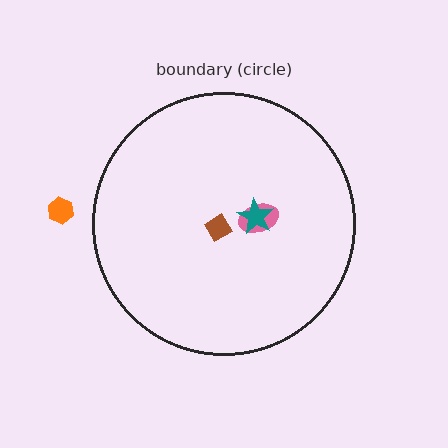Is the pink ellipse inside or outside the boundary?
Inside.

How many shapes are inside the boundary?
3 inside, 1 outside.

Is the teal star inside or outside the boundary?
Inside.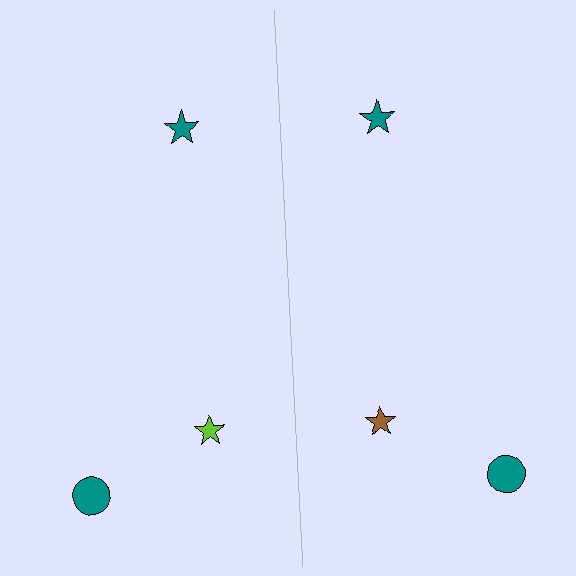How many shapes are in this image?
There are 6 shapes in this image.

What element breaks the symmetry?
The brown star on the right side breaks the symmetry — its mirror counterpart is lime.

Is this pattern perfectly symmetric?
No, the pattern is not perfectly symmetric. The brown star on the right side breaks the symmetry — its mirror counterpart is lime.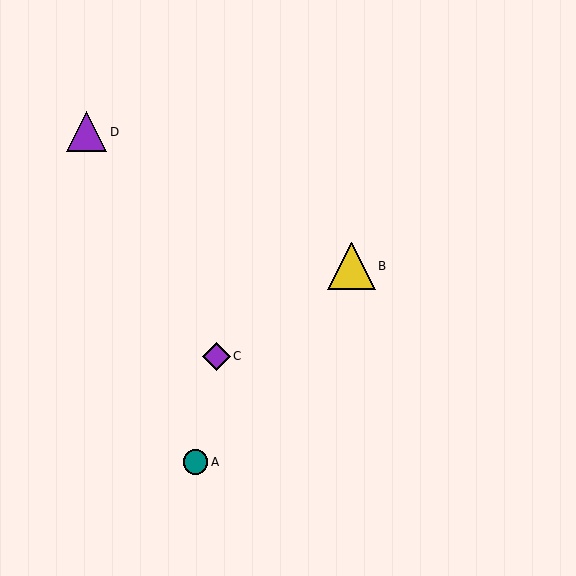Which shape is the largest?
The yellow triangle (labeled B) is the largest.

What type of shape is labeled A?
Shape A is a teal circle.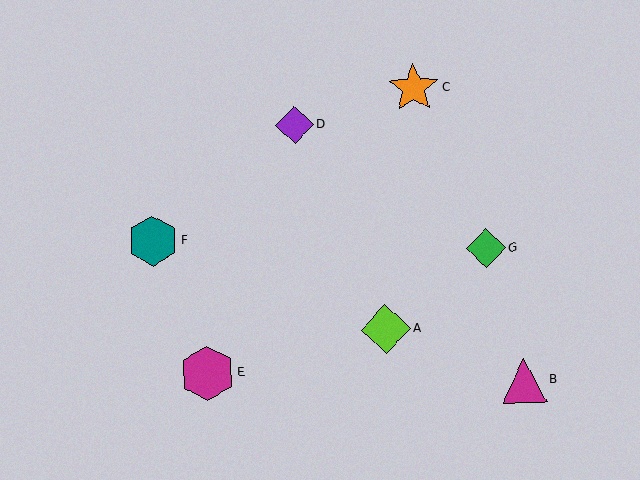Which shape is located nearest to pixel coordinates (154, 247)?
The teal hexagon (labeled F) at (153, 241) is nearest to that location.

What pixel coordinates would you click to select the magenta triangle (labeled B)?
Click at (524, 380) to select the magenta triangle B.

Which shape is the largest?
The magenta hexagon (labeled E) is the largest.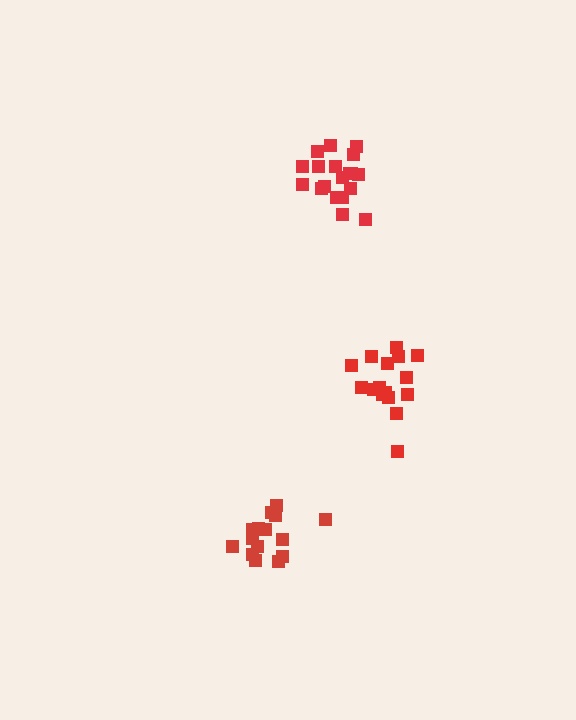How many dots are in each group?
Group 1: 15 dots, Group 2: 19 dots, Group 3: 16 dots (50 total).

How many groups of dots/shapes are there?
There are 3 groups.